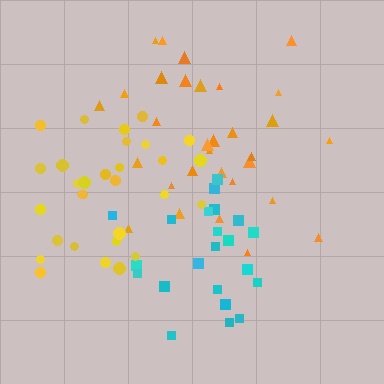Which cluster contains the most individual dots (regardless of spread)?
Orange (31).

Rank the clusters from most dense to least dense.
yellow, cyan, orange.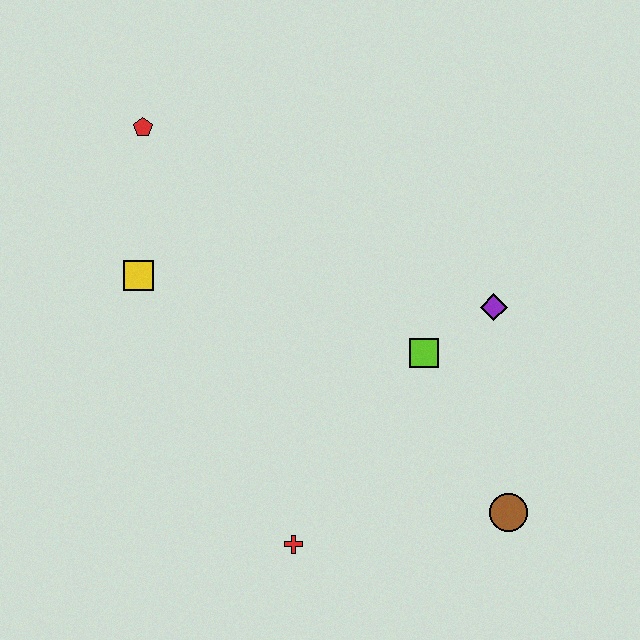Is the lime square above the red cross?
Yes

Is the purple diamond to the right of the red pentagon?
Yes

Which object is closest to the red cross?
The brown circle is closest to the red cross.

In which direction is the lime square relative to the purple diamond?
The lime square is to the left of the purple diamond.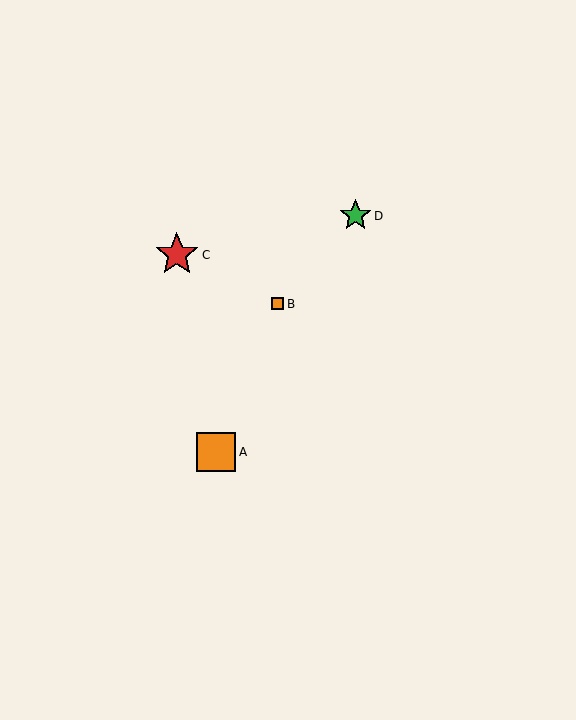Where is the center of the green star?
The center of the green star is at (356, 216).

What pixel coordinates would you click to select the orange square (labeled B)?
Click at (278, 304) to select the orange square B.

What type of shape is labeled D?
Shape D is a green star.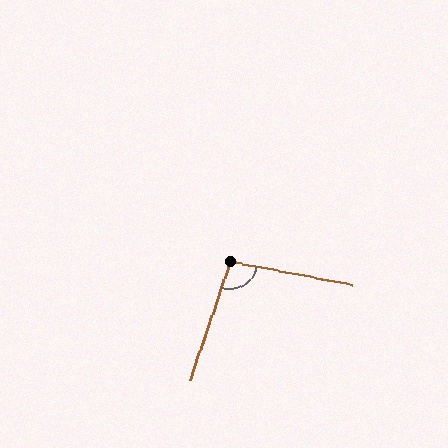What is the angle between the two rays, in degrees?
Approximately 98 degrees.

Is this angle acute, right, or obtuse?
It is obtuse.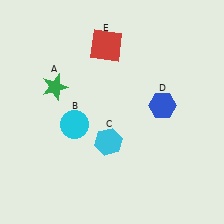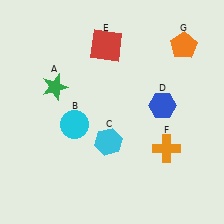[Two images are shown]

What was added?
An orange cross (F), an orange pentagon (G) were added in Image 2.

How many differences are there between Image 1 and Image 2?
There are 2 differences between the two images.